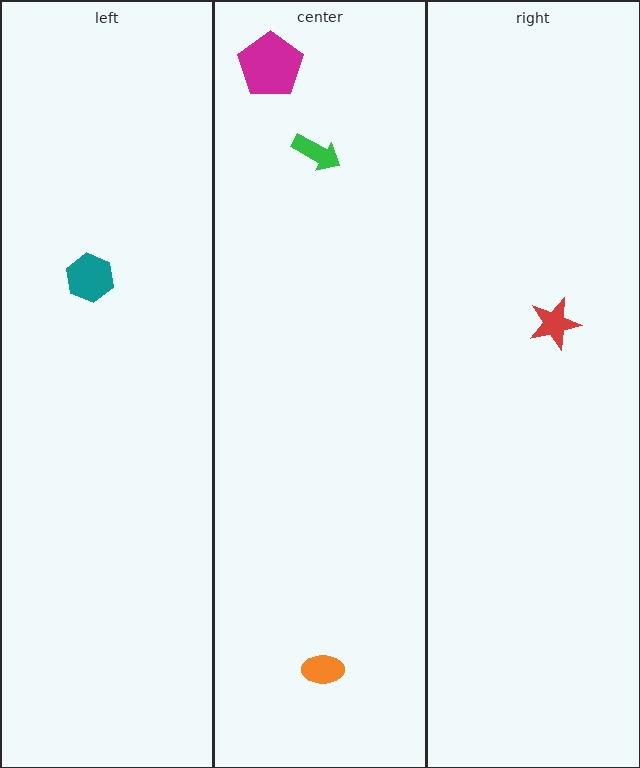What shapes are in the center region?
The magenta pentagon, the green arrow, the orange ellipse.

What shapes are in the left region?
The teal hexagon.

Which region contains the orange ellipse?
The center region.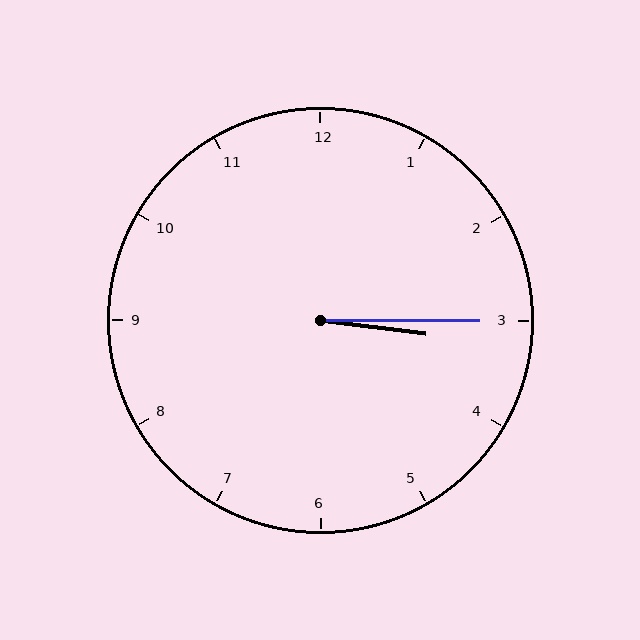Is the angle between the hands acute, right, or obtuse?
It is acute.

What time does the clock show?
3:15.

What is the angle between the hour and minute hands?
Approximately 8 degrees.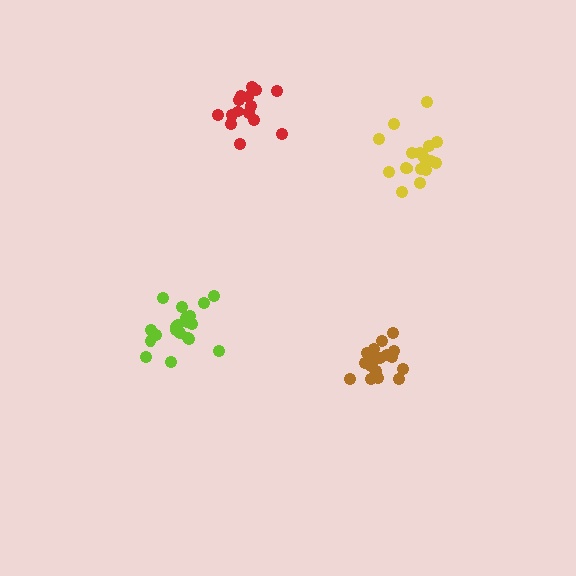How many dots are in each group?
Group 1: 18 dots, Group 2: 20 dots, Group 3: 15 dots, Group 4: 18 dots (71 total).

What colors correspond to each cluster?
The clusters are colored: yellow, lime, red, brown.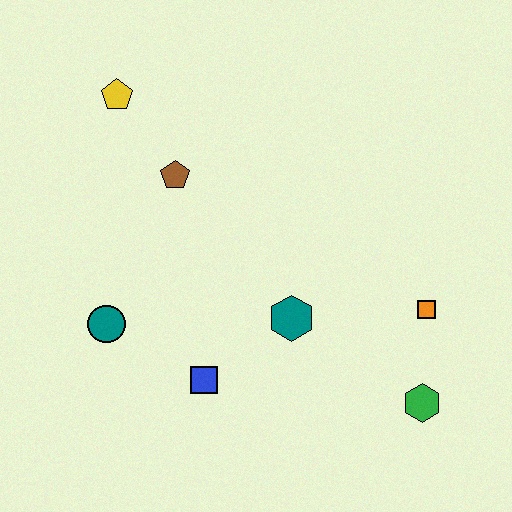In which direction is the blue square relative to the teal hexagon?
The blue square is to the left of the teal hexagon.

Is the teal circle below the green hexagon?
No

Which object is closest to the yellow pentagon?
The brown pentagon is closest to the yellow pentagon.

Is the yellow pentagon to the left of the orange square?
Yes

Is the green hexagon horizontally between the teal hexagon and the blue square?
No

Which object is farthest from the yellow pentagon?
The green hexagon is farthest from the yellow pentagon.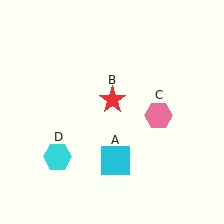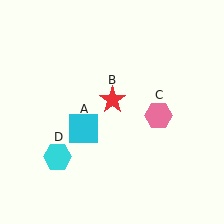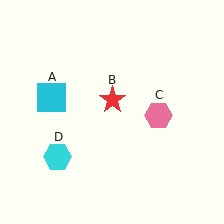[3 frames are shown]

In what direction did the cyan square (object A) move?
The cyan square (object A) moved up and to the left.